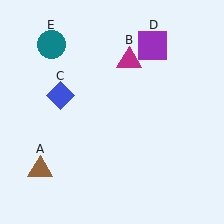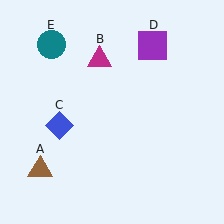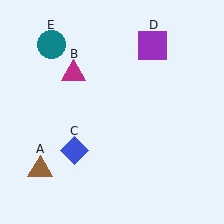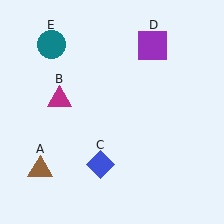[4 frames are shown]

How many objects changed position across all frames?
2 objects changed position: magenta triangle (object B), blue diamond (object C).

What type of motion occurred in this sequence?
The magenta triangle (object B), blue diamond (object C) rotated counterclockwise around the center of the scene.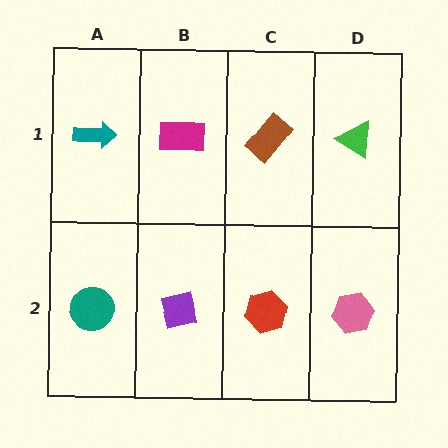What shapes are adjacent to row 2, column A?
A teal arrow (row 1, column A), a purple square (row 2, column B).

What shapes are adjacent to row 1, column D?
A pink hexagon (row 2, column D), a brown rectangle (row 1, column C).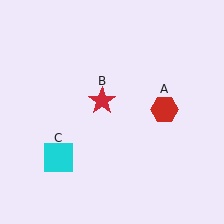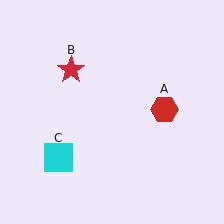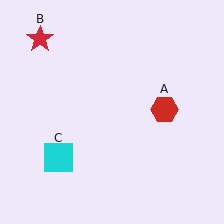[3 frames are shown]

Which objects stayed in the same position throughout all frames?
Red hexagon (object A) and cyan square (object C) remained stationary.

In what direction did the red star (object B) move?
The red star (object B) moved up and to the left.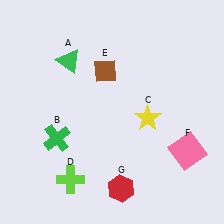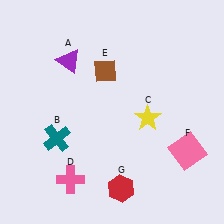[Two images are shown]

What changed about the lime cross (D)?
In Image 1, D is lime. In Image 2, it changed to pink.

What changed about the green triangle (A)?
In Image 1, A is green. In Image 2, it changed to purple.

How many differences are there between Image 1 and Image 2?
There are 3 differences between the two images.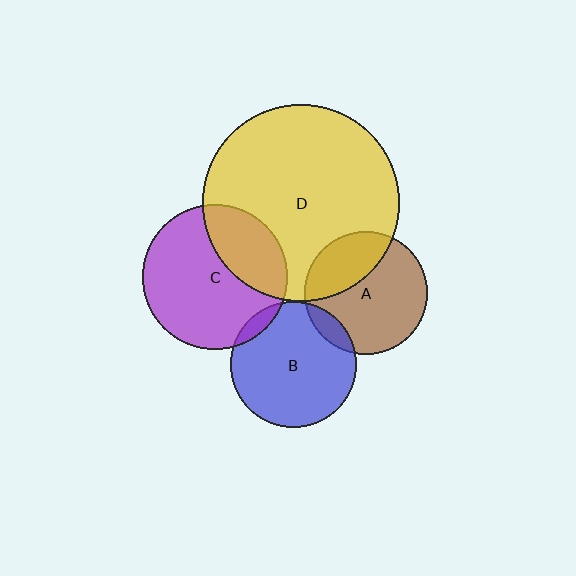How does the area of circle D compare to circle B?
Approximately 2.4 times.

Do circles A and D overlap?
Yes.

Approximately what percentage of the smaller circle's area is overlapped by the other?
Approximately 30%.